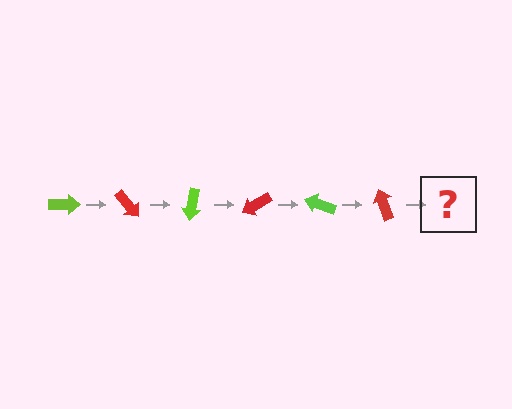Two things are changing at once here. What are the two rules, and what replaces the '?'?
The two rules are that it rotates 50 degrees each step and the color cycles through lime and red. The '?' should be a lime arrow, rotated 300 degrees from the start.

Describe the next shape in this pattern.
It should be a lime arrow, rotated 300 degrees from the start.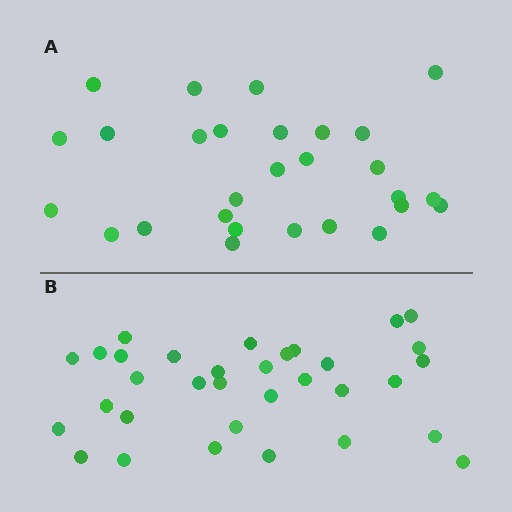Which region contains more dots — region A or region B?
Region B (the bottom region) has more dots.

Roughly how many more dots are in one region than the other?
Region B has about 5 more dots than region A.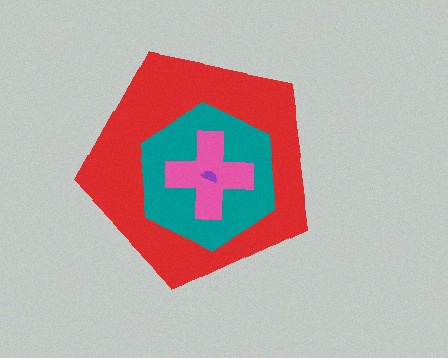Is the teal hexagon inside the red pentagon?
Yes.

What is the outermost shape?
The red pentagon.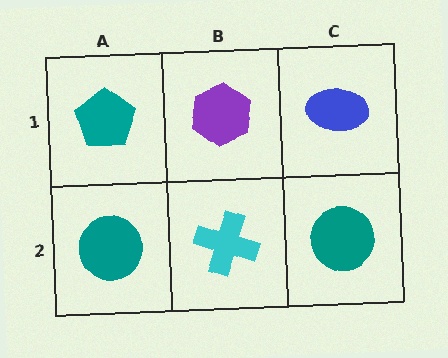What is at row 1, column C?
A blue ellipse.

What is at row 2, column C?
A teal circle.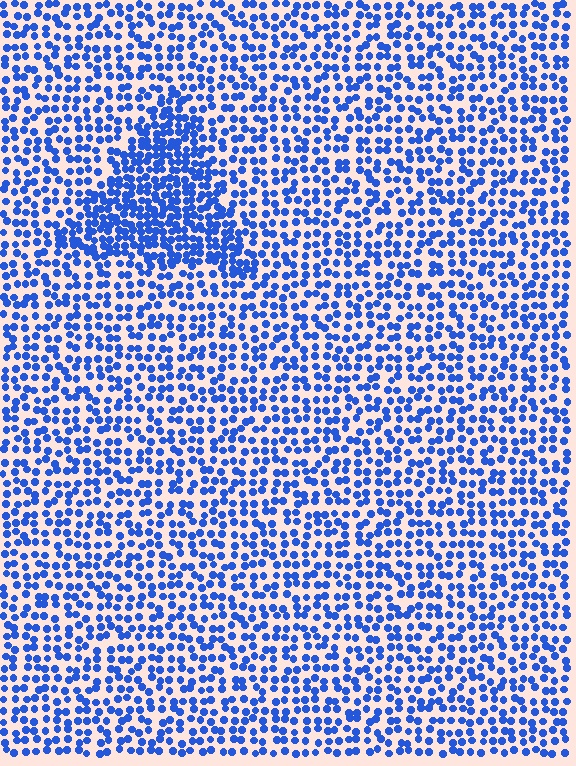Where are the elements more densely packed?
The elements are more densely packed inside the triangle boundary.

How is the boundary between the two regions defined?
The boundary is defined by a change in element density (approximately 1.9x ratio). All elements are the same color, size, and shape.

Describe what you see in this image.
The image contains small blue elements arranged at two different densities. A triangle-shaped region is visible where the elements are more densely packed than the surrounding area.